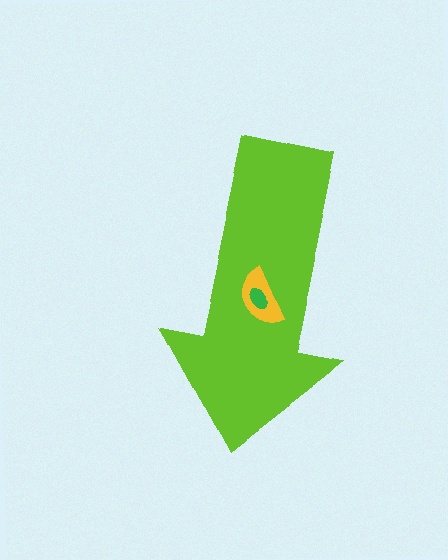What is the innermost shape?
The green ellipse.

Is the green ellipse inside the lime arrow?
Yes.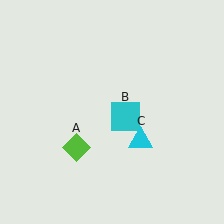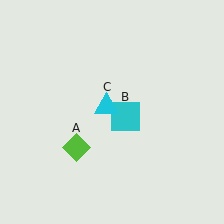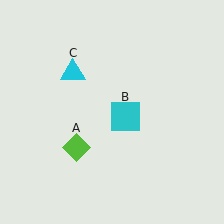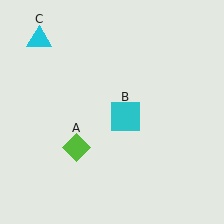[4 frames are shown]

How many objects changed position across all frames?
1 object changed position: cyan triangle (object C).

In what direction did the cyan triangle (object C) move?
The cyan triangle (object C) moved up and to the left.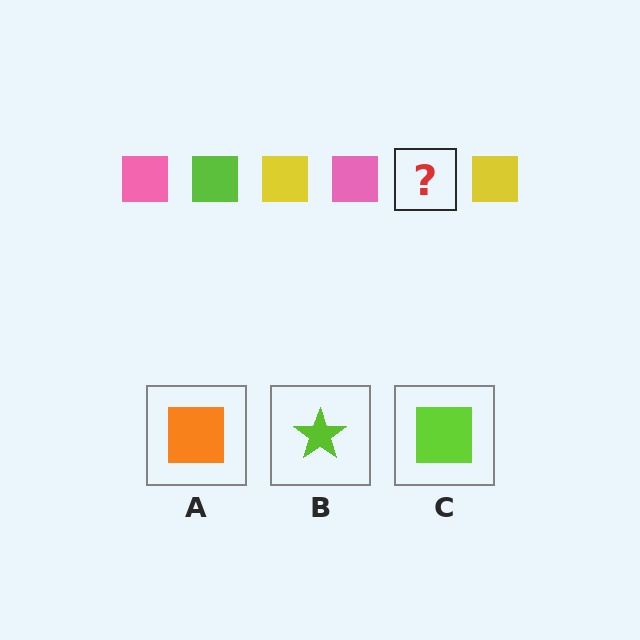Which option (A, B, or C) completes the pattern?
C.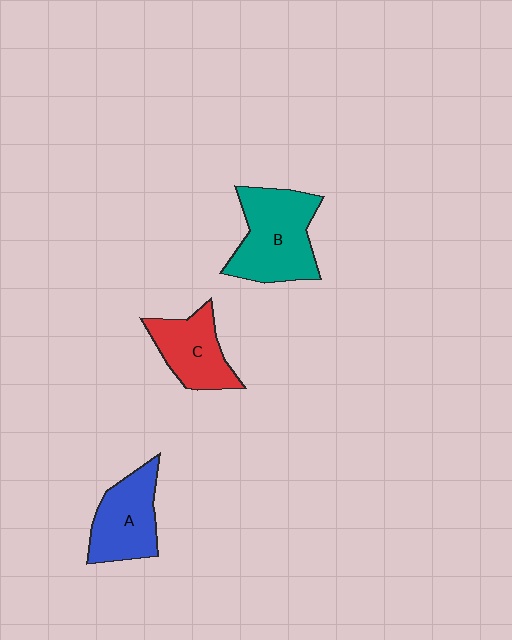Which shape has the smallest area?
Shape C (red).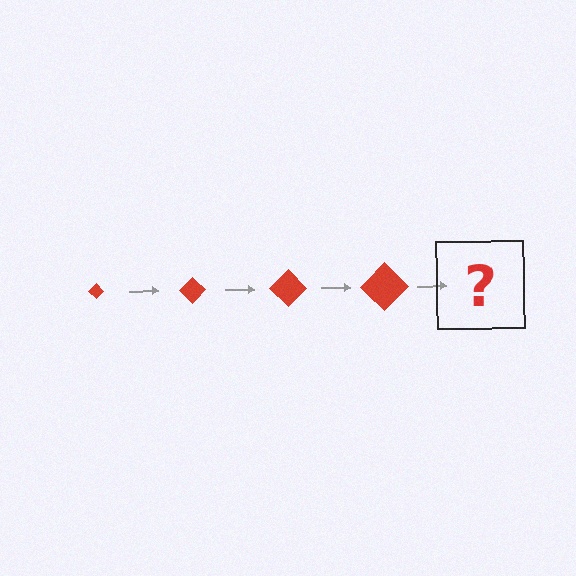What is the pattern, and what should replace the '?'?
The pattern is that the diamond gets progressively larger each step. The '?' should be a red diamond, larger than the previous one.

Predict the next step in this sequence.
The next step is a red diamond, larger than the previous one.